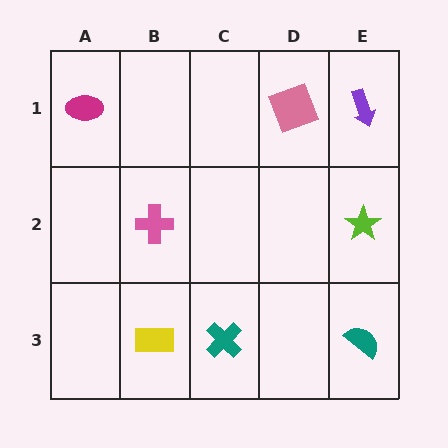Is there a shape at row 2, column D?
No, that cell is empty.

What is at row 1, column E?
A purple arrow.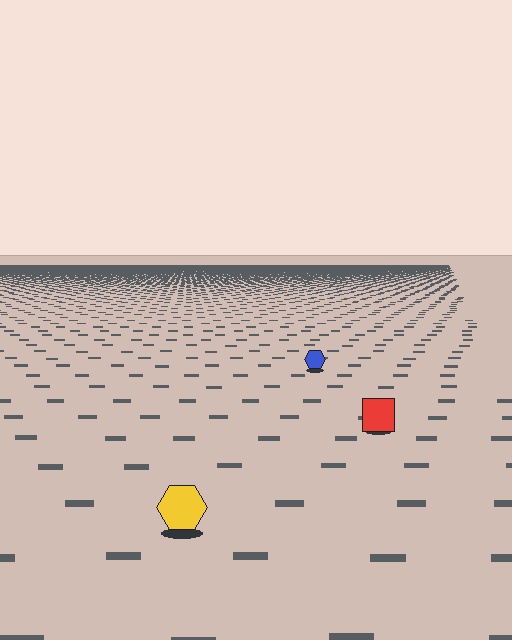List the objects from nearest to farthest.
From nearest to farthest: the yellow hexagon, the red square, the blue hexagon.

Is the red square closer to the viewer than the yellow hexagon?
No. The yellow hexagon is closer — you can tell from the texture gradient: the ground texture is coarser near it.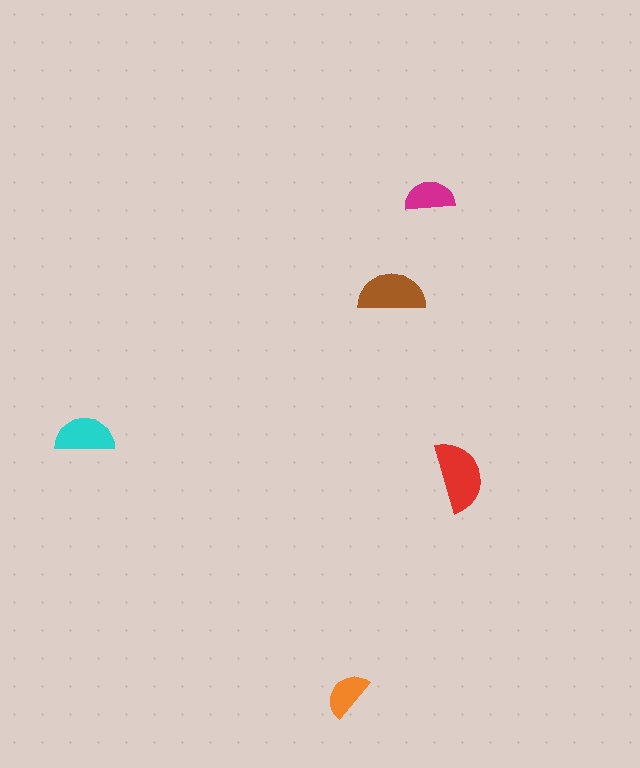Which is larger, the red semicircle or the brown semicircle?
The red one.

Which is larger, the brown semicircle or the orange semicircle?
The brown one.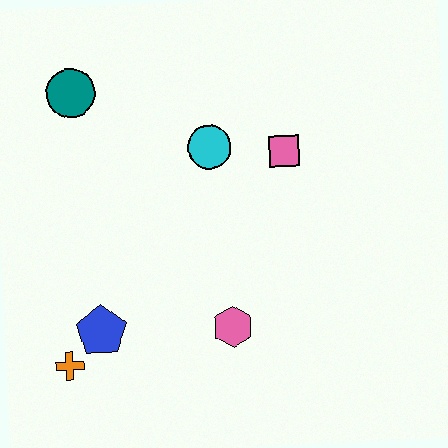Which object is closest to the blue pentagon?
The orange cross is closest to the blue pentagon.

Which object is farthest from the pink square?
The orange cross is farthest from the pink square.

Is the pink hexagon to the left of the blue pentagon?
No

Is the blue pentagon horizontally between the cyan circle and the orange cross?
Yes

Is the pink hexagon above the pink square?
No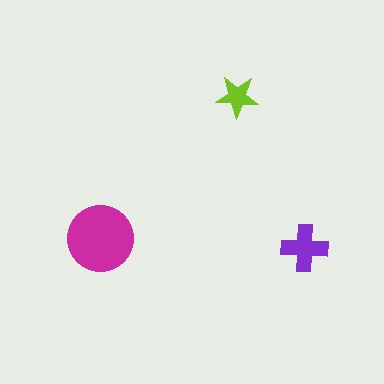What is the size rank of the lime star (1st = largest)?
3rd.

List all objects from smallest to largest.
The lime star, the purple cross, the magenta circle.